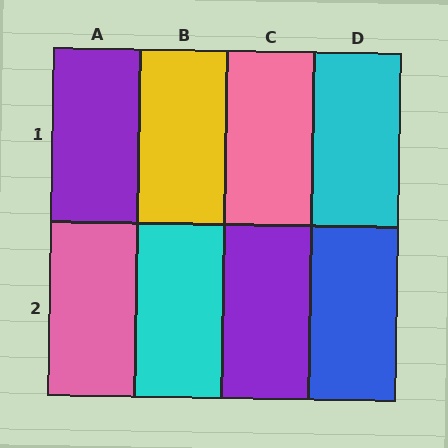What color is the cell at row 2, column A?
Pink.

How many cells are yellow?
1 cell is yellow.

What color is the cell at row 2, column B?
Cyan.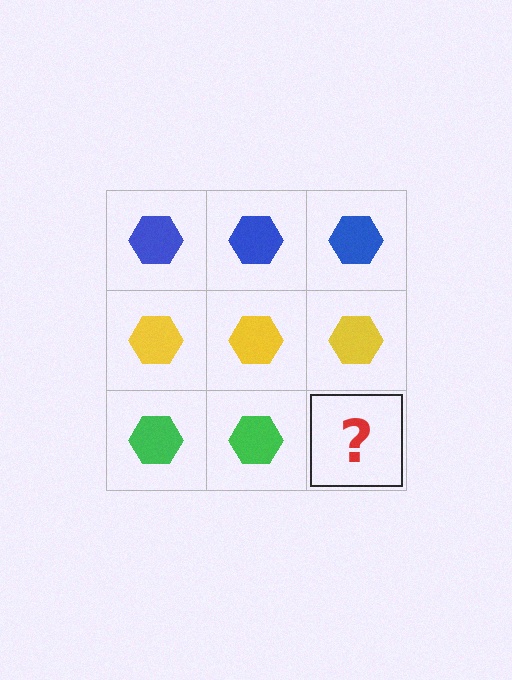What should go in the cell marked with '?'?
The missing cell should contain a green hexagon.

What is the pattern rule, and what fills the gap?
The rule is that each row has a consistent color. The gap should be filled with a green hexagon.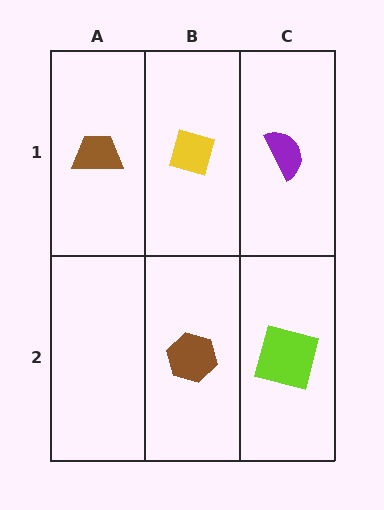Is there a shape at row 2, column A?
No, that cell is empty.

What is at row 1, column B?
A yellow diamond.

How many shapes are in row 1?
3 shapes.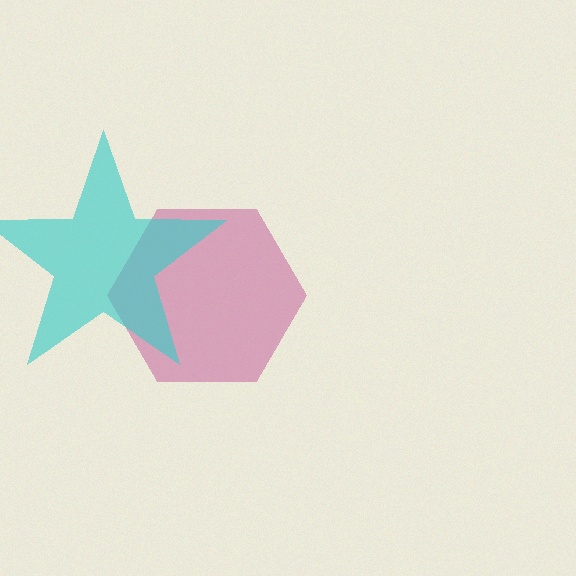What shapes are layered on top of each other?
The layered shapes are: a magenta hexagon, a cyan star.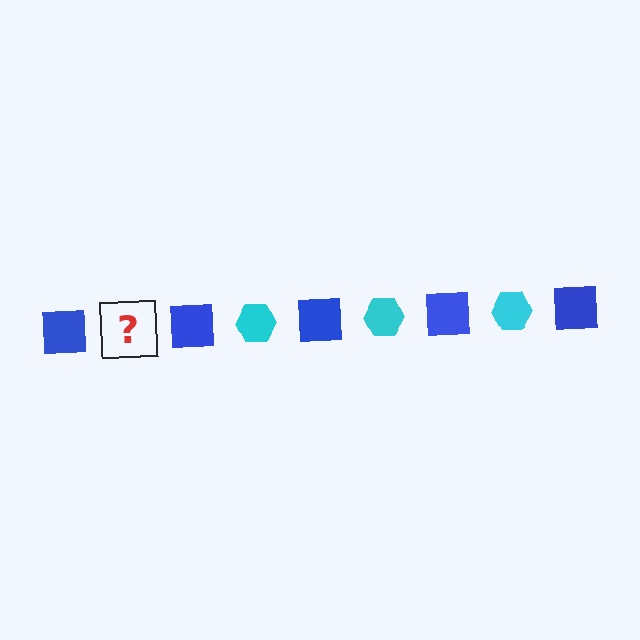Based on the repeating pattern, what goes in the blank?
The blank should be a cyan hexagon.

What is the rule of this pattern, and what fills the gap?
The rule is that the pattern alternates between blue square and cyan hexagon. The gap should be filled with a cyan hexagon.